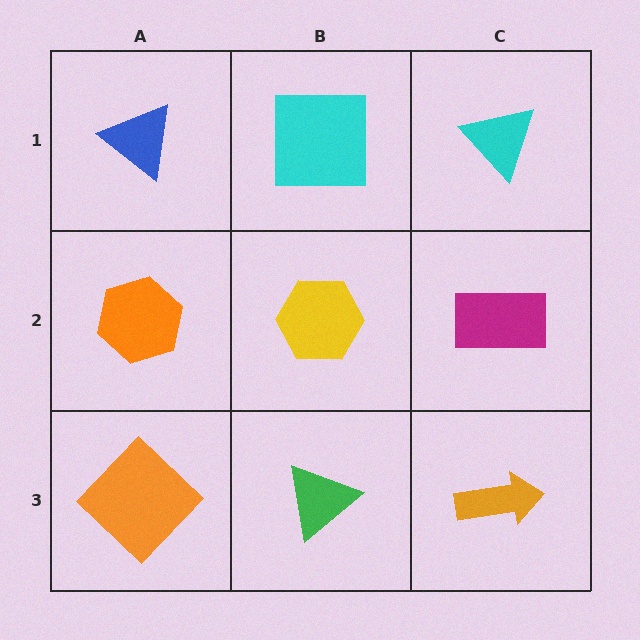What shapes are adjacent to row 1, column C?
A magenta rectangle (row 2, column C), a cyan square (row 1, column B).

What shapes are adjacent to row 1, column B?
A yellow hexagon (row 2, column B), a blue triangle (row 1, column A), a cyan triangle (row 1, column C).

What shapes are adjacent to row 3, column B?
A yellow hexagon (row 2, column B), an orange diamond (row 3, column A), an orange arrow (row 3, column C).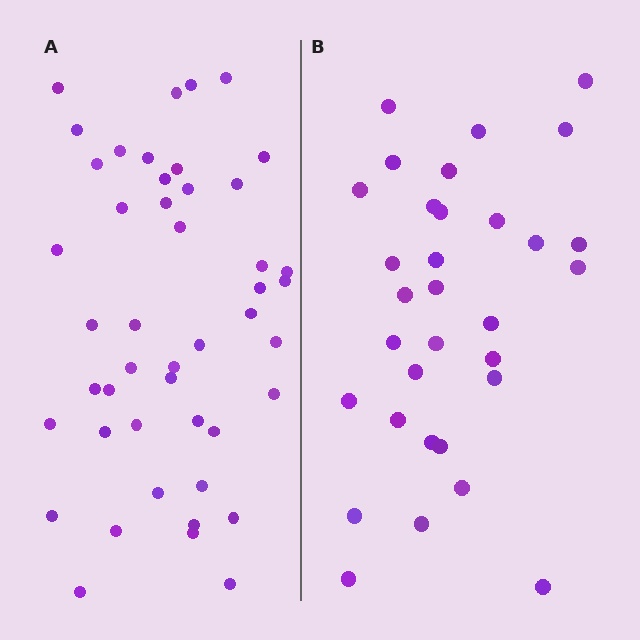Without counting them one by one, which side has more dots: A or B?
Region A (the left region) has more dots.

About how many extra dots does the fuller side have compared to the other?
Region A has approximately 15 more dots than region B.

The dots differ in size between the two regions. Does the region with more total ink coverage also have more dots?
No. Region B has more total ink coverage because its dots are larger, but region A actually contains more individual dots. Total area can be misleading — the number of items is what matters here.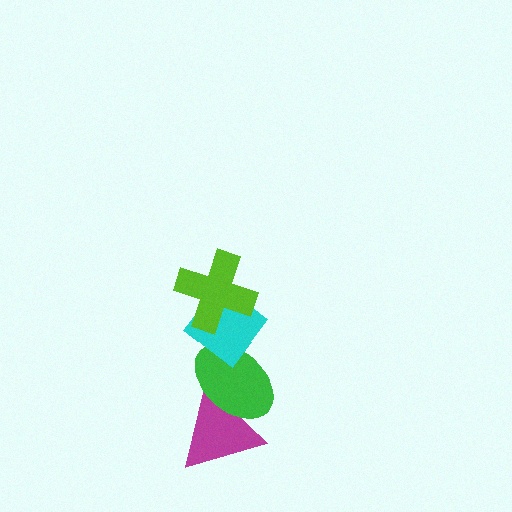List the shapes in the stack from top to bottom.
From top to bottom: the lime cross, the cyan diamond, the green ellipse, the magenta triangle.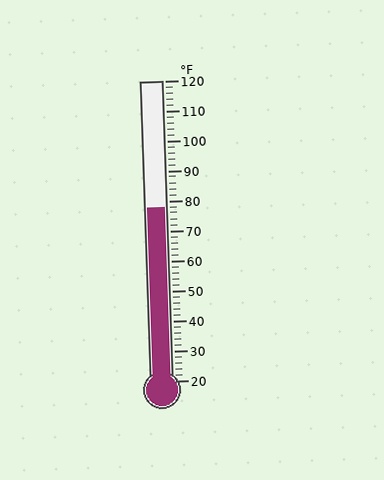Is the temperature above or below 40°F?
The temperature is above 40°F.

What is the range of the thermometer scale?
The thermometer scale ranges from 20°F to 120°F.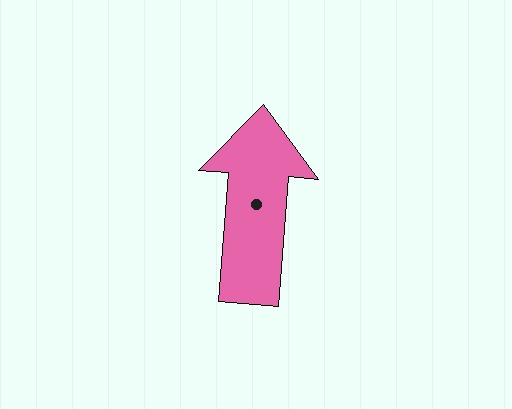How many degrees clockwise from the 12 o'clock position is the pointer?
Approximately 4 degrees.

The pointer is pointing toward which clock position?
Roughly 12 o'clock.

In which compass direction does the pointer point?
North.